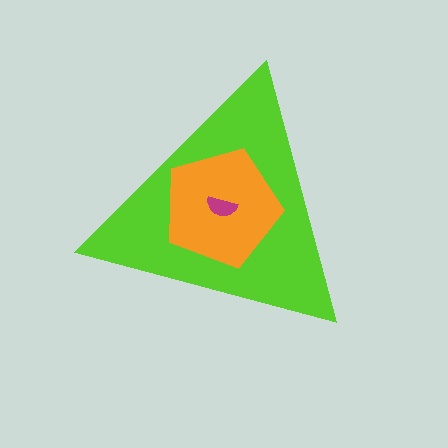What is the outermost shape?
The lime triangle.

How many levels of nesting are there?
3.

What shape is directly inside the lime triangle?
The orange pentagon.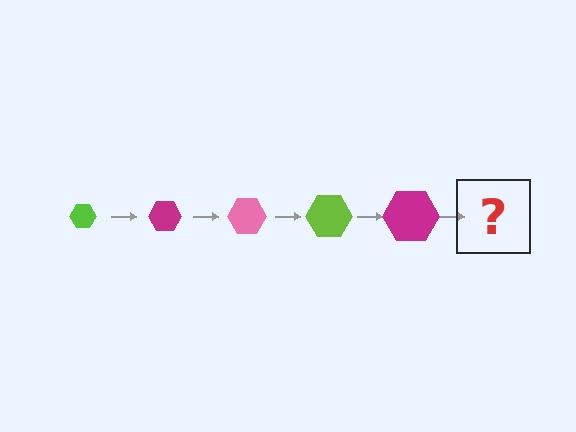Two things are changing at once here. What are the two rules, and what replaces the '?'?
The two rules are that the hexagon grows larger each step and the color cycles through lime, magenta, and pink. The '?' should be a pink hexagon, larger than the previous one.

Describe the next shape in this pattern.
It should be a pink hexagon, larger than the previous one.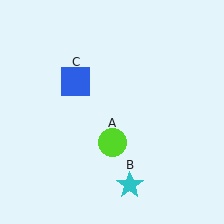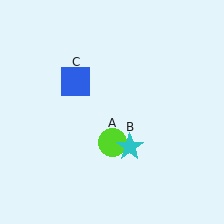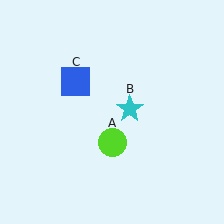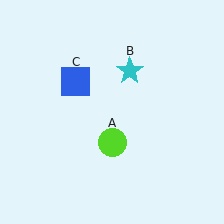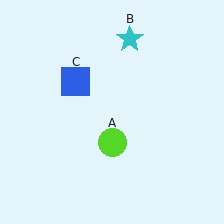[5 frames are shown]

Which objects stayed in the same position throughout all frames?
Lime circle (object A) and blue square (object C) remained stationary.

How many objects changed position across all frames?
1 object changed position: cyan star (object B).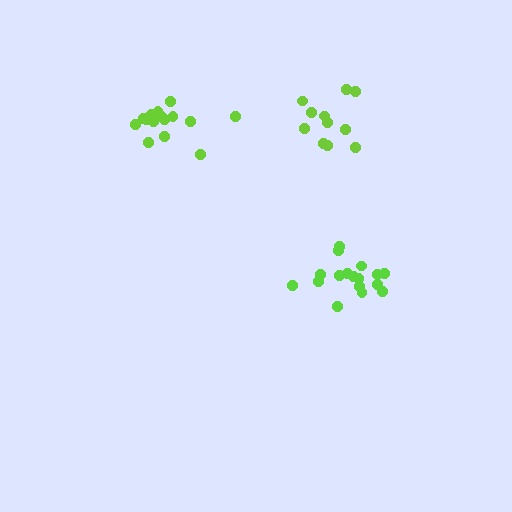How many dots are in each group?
Group 1: 11 dots, Group 2: 16 dots, Group 3: 17 dots (44 total).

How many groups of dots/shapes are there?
There are 3 groups.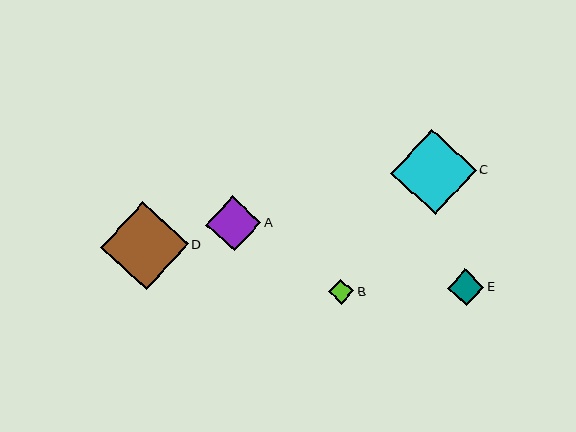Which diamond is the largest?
Diamond D is the largest with a size of approximately 88 pixels.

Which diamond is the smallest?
Diamond B is the smallest with a size of approximately 25 pixels.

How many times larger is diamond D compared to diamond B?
Diamond D is approximately 3.5 times the size of diamond B.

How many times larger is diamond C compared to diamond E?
Diamond C is approximately 2.3 times the size of diamond E.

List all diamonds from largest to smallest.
From largest to smallest: D, C, A, E, B.